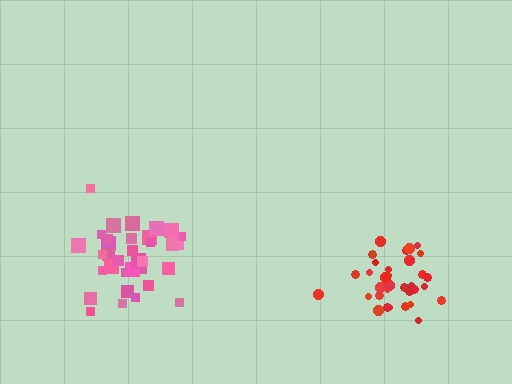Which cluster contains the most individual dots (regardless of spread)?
Red (34).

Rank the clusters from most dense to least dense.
red, pink.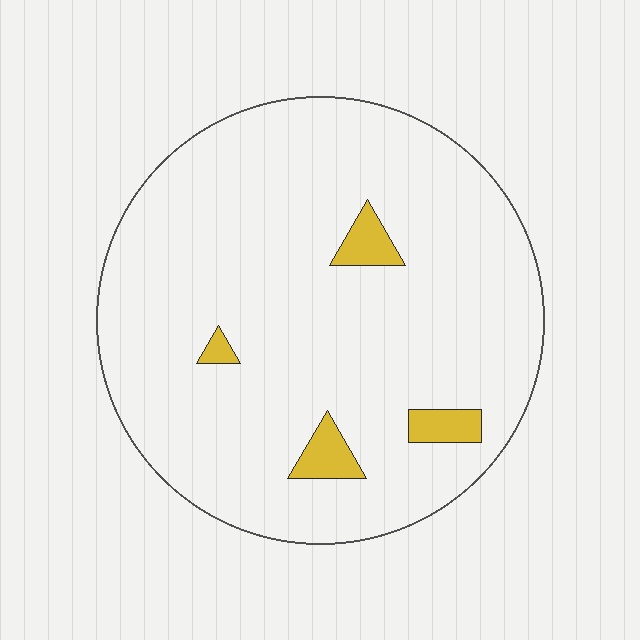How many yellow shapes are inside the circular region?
4.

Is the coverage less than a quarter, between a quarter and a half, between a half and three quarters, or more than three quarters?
Less than a quarter.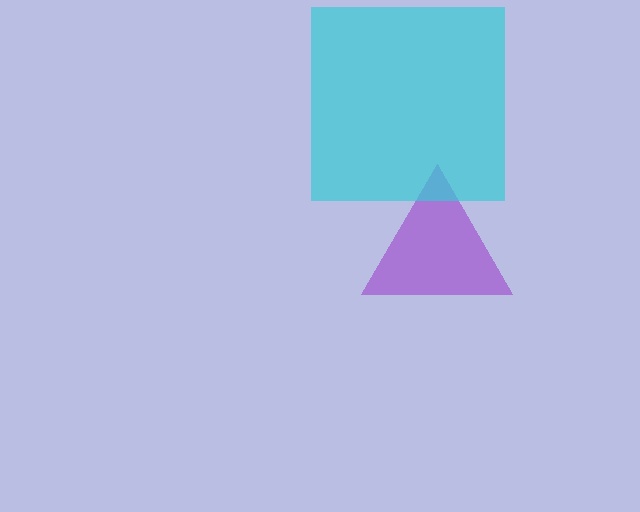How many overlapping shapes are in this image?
There are 2 overlapping shapes in the image.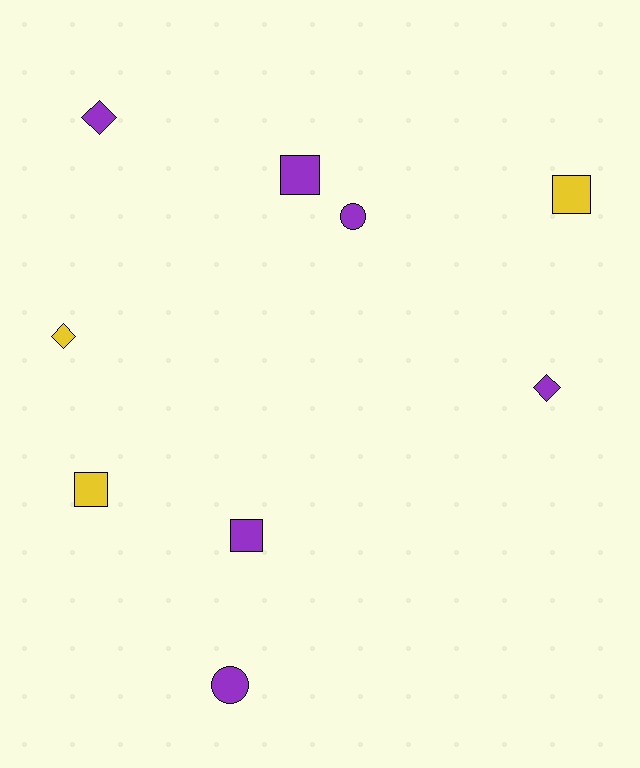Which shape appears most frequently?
Square, with 4 objects.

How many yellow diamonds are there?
There is 1 yellow diamond.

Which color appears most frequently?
Purple, with 6 objects.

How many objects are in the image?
There are 9 objects.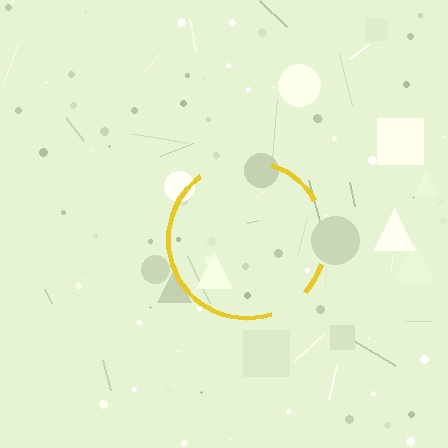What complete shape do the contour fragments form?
The contour fragments form a circle.